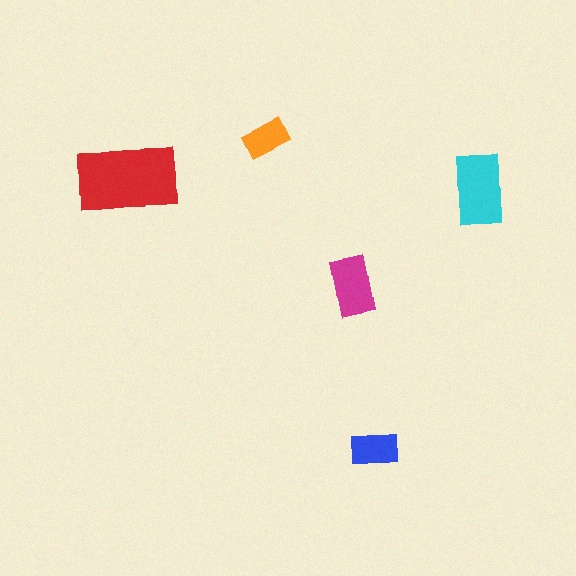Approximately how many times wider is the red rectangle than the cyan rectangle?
About 1.5 times wider.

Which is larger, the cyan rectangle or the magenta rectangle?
The cyan one.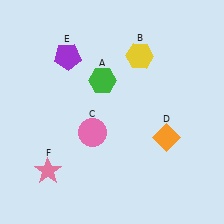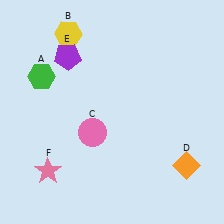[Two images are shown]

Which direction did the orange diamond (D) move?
The orange diamond (D) moved down.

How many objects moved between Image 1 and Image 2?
3 objects moved between the two images.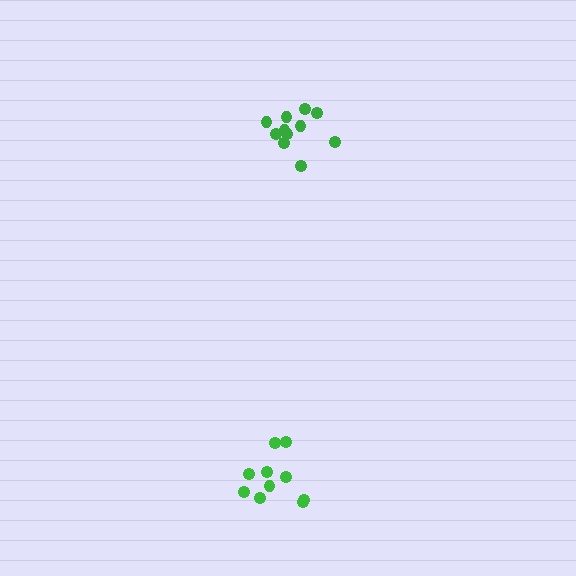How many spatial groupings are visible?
There are 2 spatial groupings.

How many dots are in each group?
Group 1: 11 dots, Group 2: 10 dots (21 total).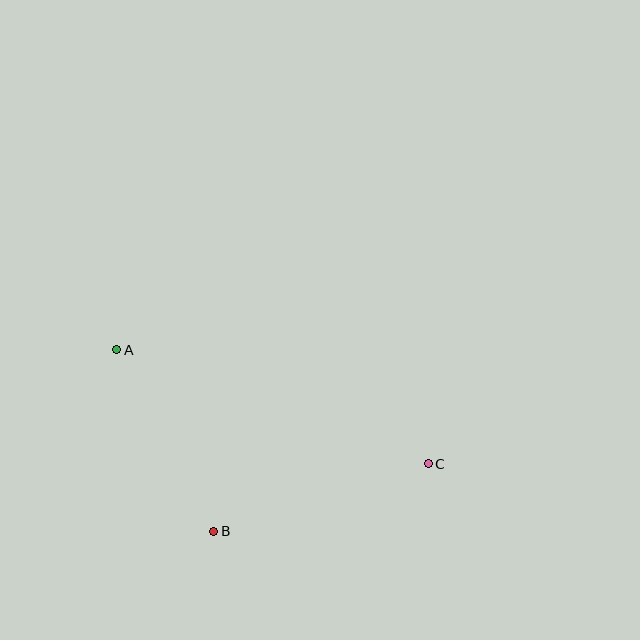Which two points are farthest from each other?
Points A and C are farthest from each other.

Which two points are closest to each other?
Points A and B are closest to each other.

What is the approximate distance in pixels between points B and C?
The distance between B and C is approximately 225 pixels.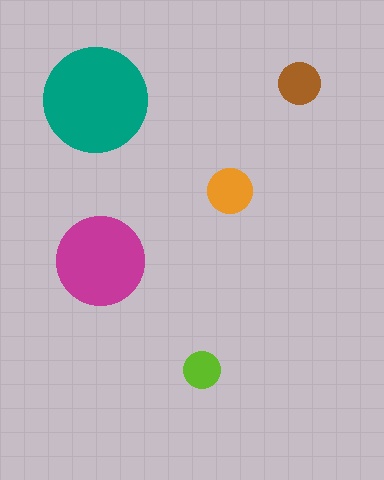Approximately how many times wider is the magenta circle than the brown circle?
About 2 times wider.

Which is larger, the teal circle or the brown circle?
The teal one.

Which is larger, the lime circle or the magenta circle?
The magenta one.